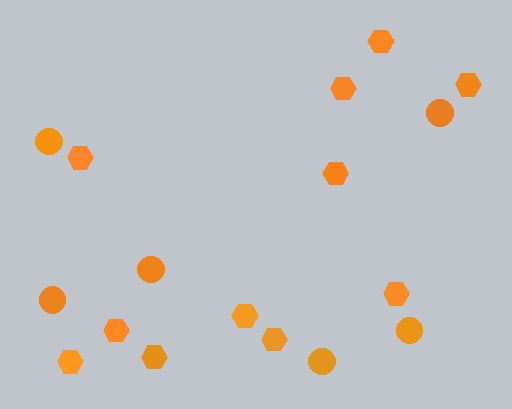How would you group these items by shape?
There are 2 groups: one group of hexagons (11) and one group of circles (6).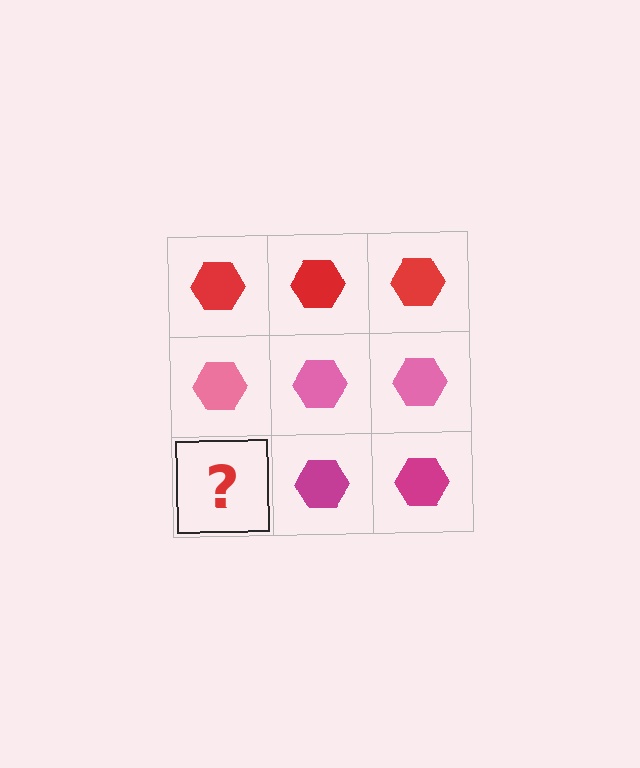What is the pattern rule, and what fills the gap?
The rule is that each row has a consistent color. The gap should be filled with a magenta hexagon.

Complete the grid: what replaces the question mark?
The question mark should be replaced with a magenta hexagon.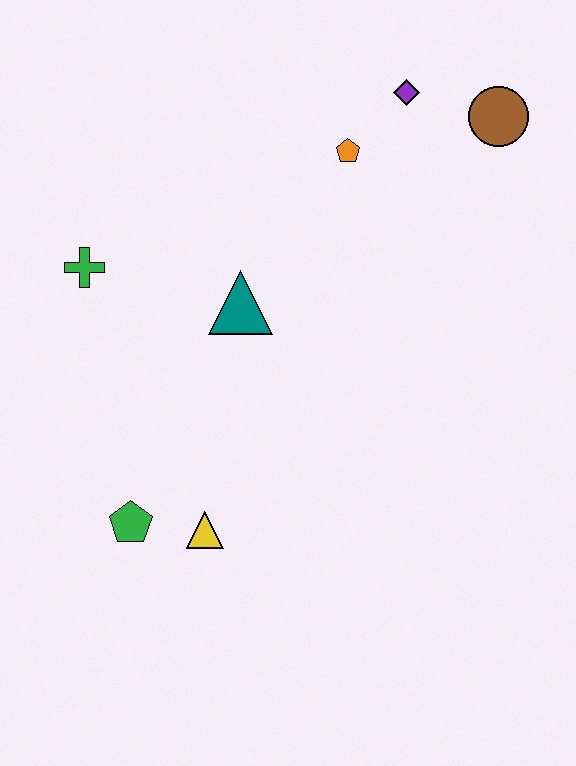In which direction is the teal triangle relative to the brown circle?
The teal triangle is to the left of the brown circle.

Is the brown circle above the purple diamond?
No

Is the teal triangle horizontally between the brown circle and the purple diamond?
No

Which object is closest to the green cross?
The teal triangle is closest to the green cross.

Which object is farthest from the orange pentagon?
The green pentagon is farthest from the orange pentagon.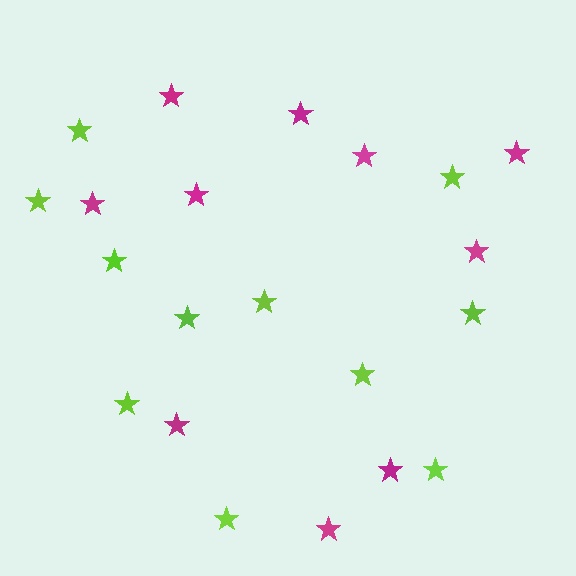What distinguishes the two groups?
There are 2 groups: one group of lime stars (11) and one group of magenta stars (10).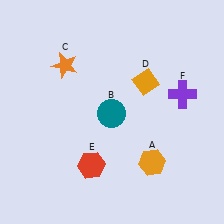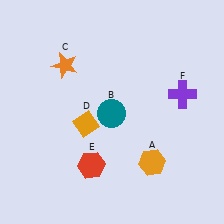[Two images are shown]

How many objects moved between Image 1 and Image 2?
1 object moved between the two images.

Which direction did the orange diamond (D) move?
The orange diamond (D) moved left.